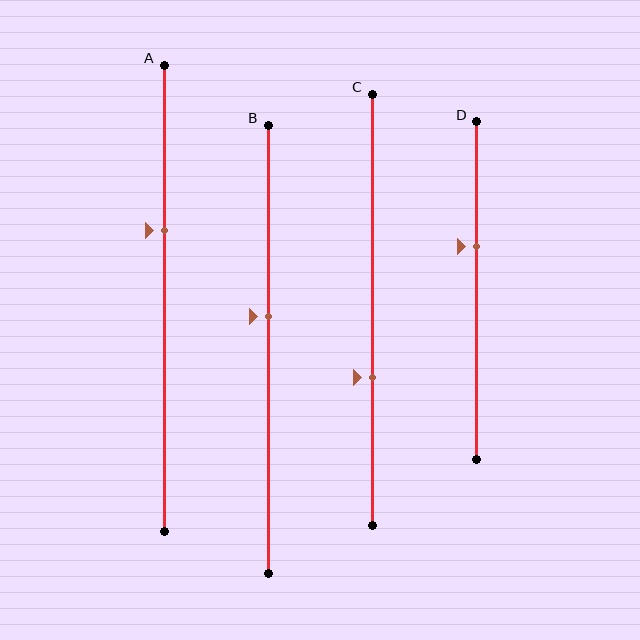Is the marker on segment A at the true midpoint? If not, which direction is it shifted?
No, the marker on segment A is shifted upward by about 15% of the segment length.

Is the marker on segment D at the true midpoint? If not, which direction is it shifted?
No, the marker on segment D is shifted upward by about 13% of the segment length.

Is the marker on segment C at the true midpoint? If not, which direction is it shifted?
No, the marker on segment C is shifted downward by about 16% of the segment length.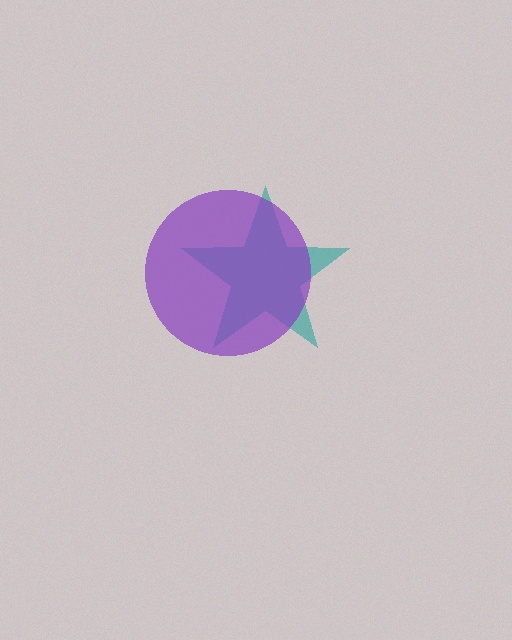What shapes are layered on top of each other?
The layered shapes are: a teal star, a purple circle.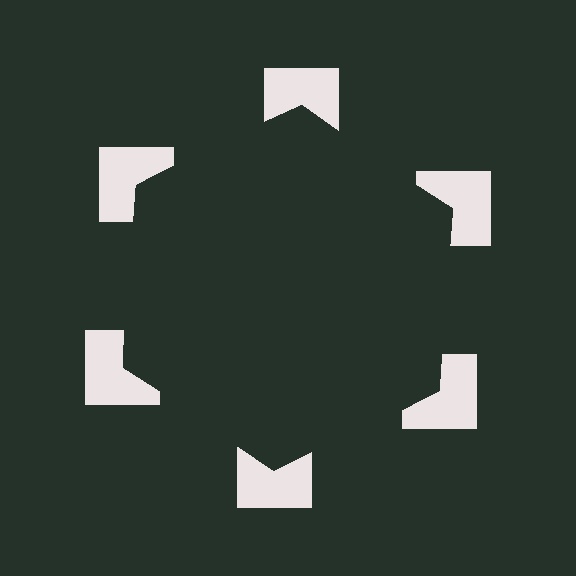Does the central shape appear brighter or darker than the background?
It typically appears slightly darker than the background, even though no actual brightness change is drawn.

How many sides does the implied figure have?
6 sides.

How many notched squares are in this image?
There are 6 — one at each vertex of the illusory hexagon.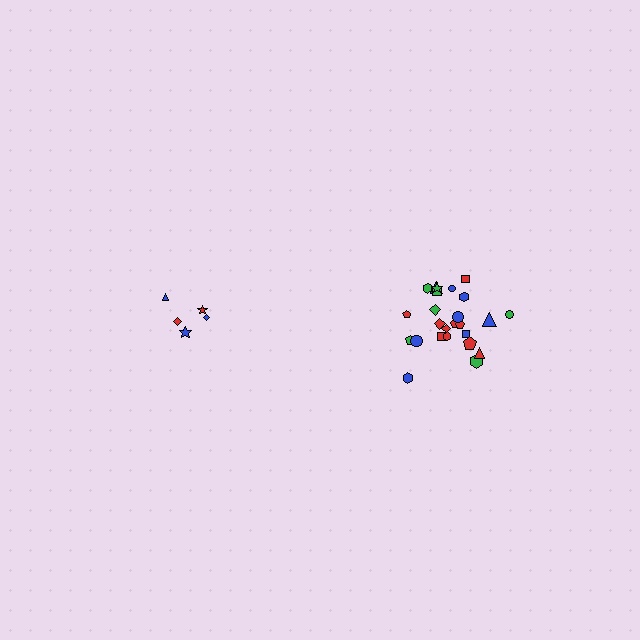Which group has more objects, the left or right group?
The right group.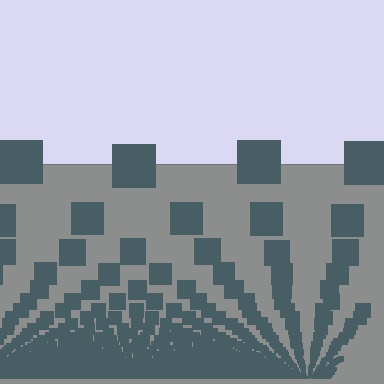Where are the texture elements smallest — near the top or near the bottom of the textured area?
Near the bottom.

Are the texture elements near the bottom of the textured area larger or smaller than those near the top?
Smaller. The gradient is inverted — elements near the bottom are smaller and denser.